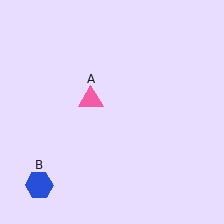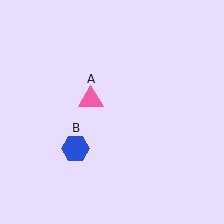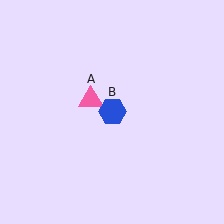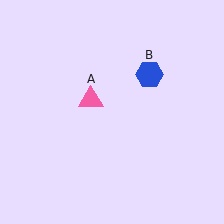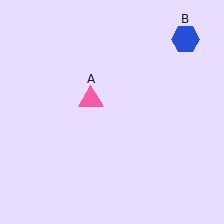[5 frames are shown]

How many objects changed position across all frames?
1 object changed position: blue hexagon (object B).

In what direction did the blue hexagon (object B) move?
The blue hexagon (object B) moved up and to the right.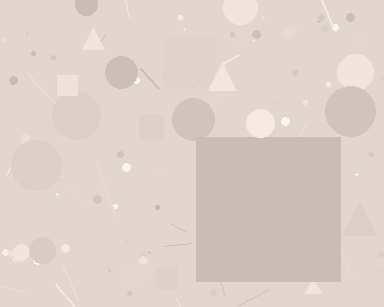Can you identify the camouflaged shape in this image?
The camouflaged shape is a square.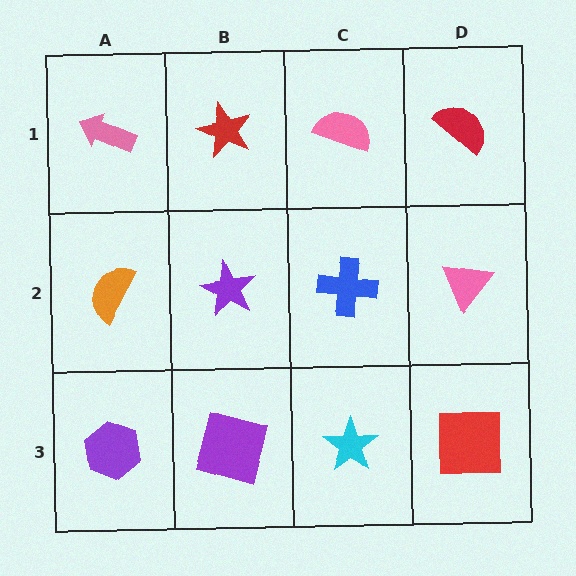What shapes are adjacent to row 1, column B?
A purple star (row 2, column B), a pink arrow (row 1, column A), a pink semicircle (row 1, column C).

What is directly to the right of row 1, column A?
A red star.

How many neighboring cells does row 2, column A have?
3.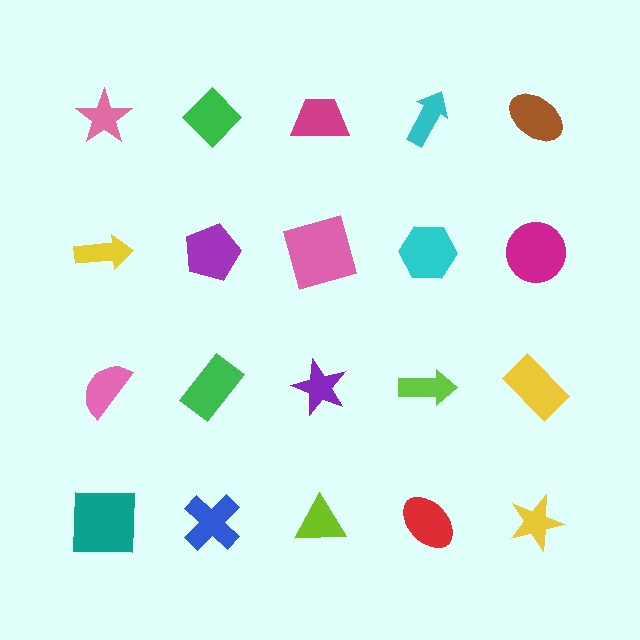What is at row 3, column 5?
A yellow rectangle.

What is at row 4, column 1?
A teal square.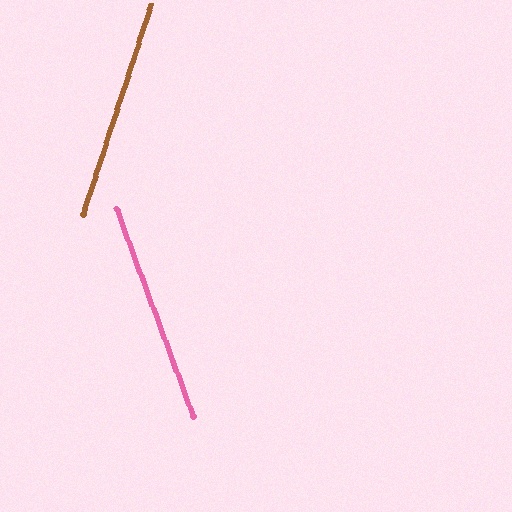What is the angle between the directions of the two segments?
Approximately 38 degrees.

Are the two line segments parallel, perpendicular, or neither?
Neither parallel nor perpendicular — they differ by about 38°.